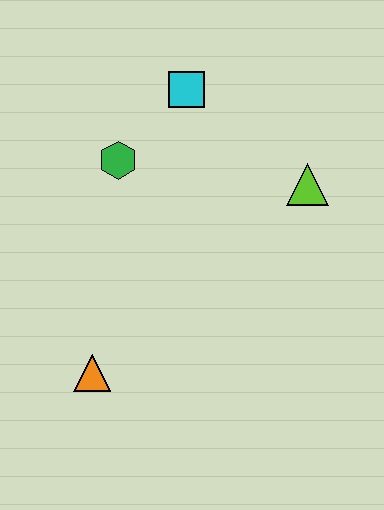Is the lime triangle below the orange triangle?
No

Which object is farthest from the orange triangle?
The cyan square is farthest from the orange triangle.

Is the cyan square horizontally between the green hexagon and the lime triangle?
Yes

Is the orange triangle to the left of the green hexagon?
Yes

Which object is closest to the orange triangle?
The green hexagon is closest to the orange triangle.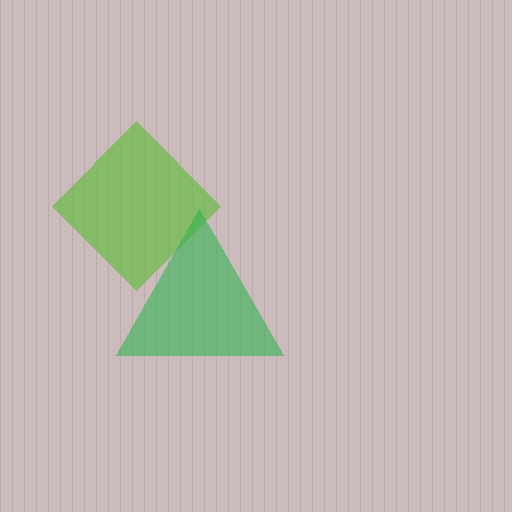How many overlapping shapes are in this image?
There are 2 overlapping shapes in the image.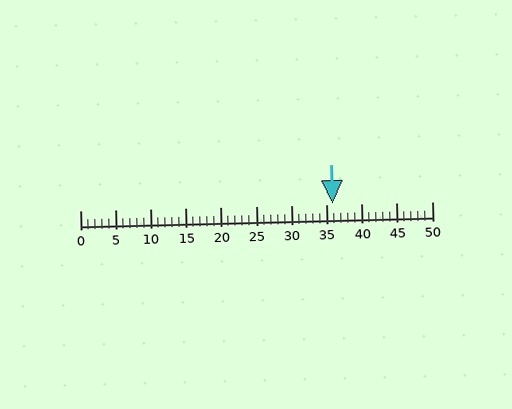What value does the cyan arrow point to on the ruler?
The cyan arrow points to approximately 36.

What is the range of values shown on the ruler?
The ruler shows values from 0 to 50.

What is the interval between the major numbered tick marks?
The major tick marks are spaced 5 units apart.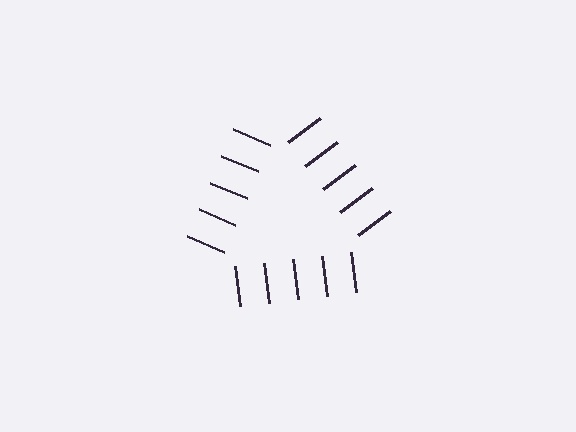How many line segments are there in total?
15 — 5 along each of the 3 edges.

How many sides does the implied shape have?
3 sides — the line-ends trace a triangle.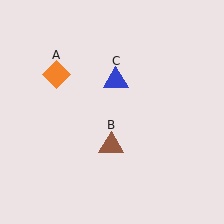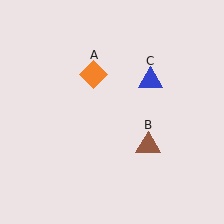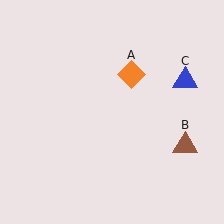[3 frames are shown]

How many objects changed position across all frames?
3 objects changed position: orange diamond (object A), brown triangle (object B), blue triangle (object C).